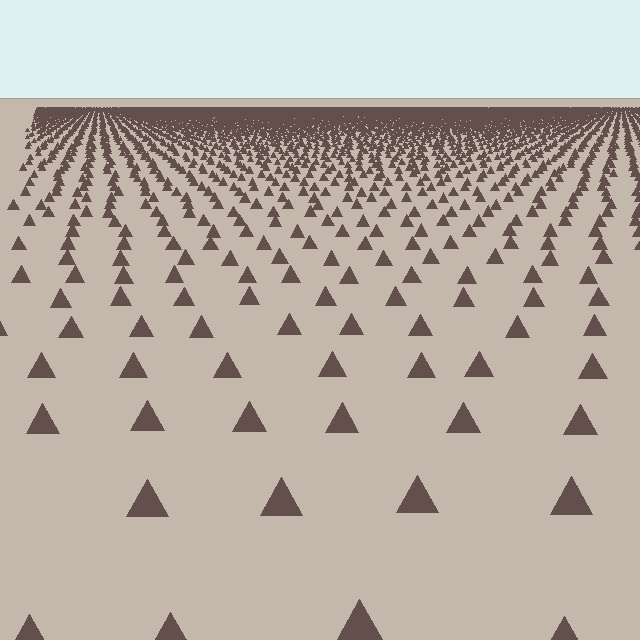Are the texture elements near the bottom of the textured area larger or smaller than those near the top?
Larger. Near the bottom, elements are closer to the viewer and appear at a bigger on-screen size.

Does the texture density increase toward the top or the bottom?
Density increases toward the top.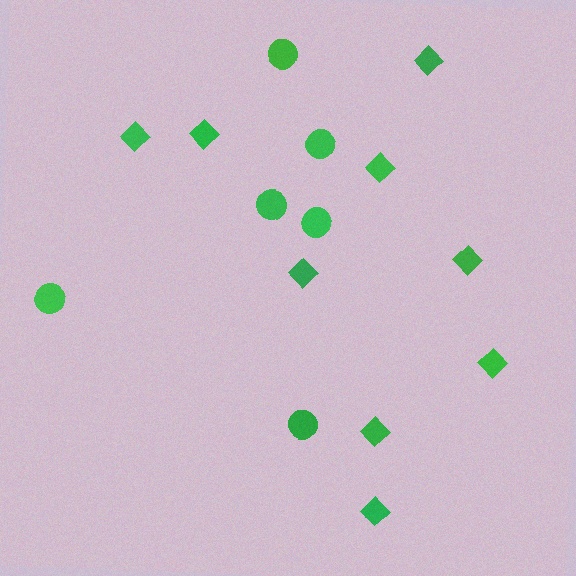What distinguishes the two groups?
There are 2 groups: one group of circles (6) and one group of diamonds (9).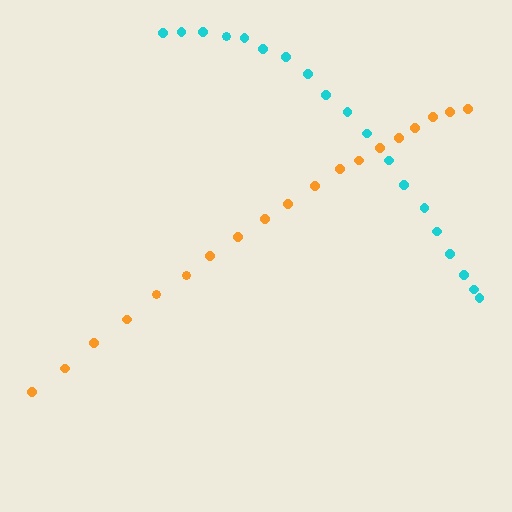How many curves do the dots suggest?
There are 2 distinct paths.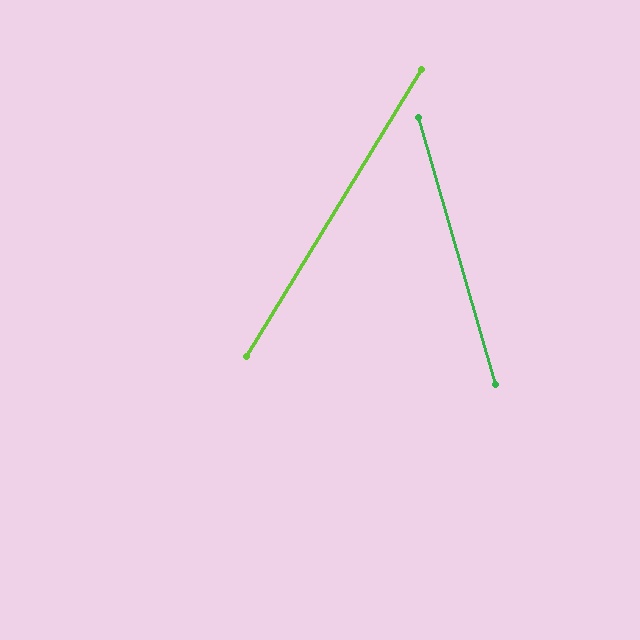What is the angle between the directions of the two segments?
Approximately 48 degrees.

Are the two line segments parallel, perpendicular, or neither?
Neither parallel nor perpendicular — they differ by about 48°.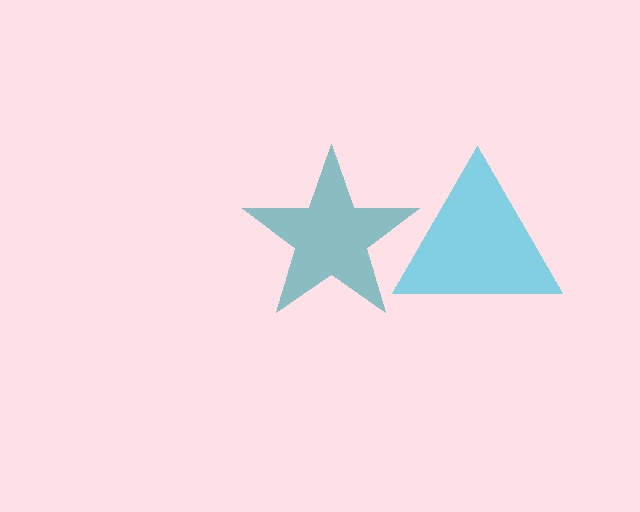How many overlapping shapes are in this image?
There are 2 overlapping shapes in the image.